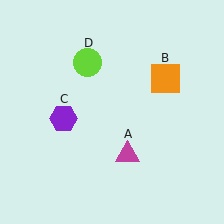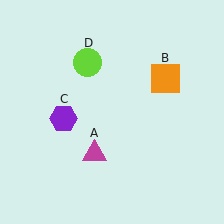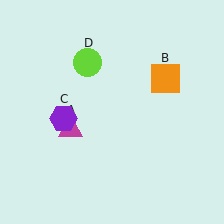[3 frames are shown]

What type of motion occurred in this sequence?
The magenta triangle (object A) rotated clockwise around the center of the scene.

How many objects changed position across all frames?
1 object changed position: magenta triangle (object A).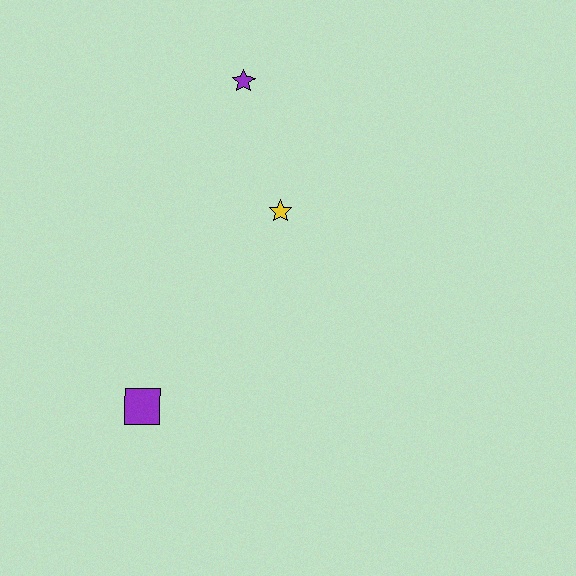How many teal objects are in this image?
There are no teal objects.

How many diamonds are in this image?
There are no diamonds.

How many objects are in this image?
There are 3 objects.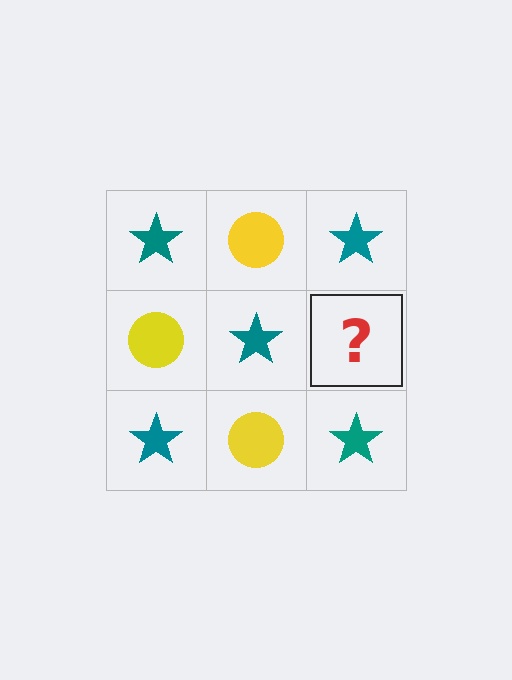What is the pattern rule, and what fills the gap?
The rule is that it alternates teal star and yellow circle in a checkerboard pattern. The gap should be filled with a yellow circle.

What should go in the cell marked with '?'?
The missing cell should contain a yellow circle.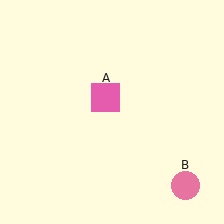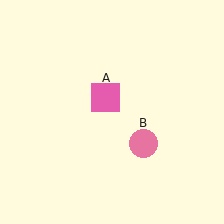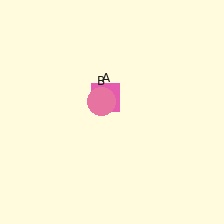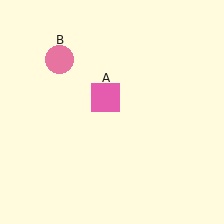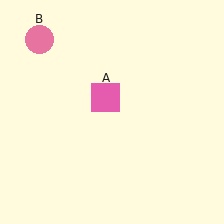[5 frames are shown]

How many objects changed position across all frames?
1 object changed position: pink circle (object B).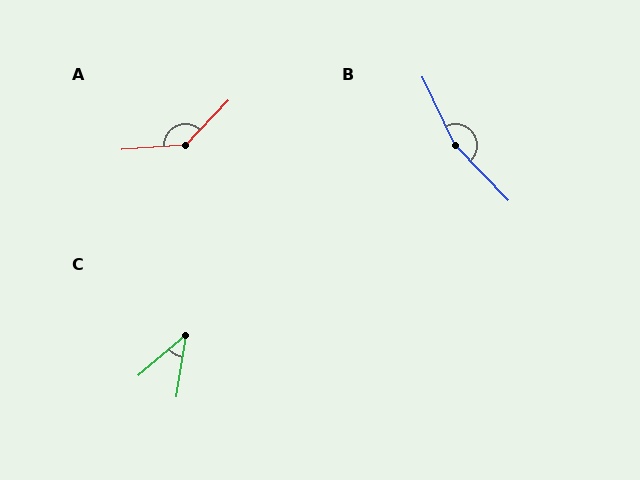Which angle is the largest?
B, at approximately 162 degrees.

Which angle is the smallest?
C, at approximately 40 degrees.